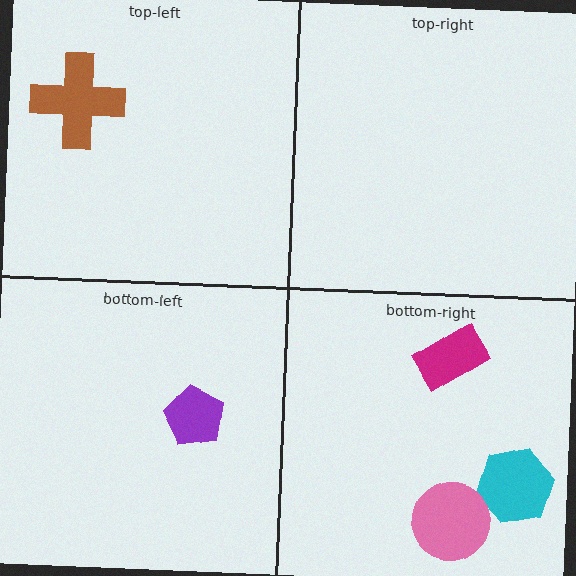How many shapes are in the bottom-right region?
3.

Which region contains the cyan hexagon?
The bottom-right region.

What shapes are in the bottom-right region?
The cyan hexagon, the magenta rectangle, the pink circle.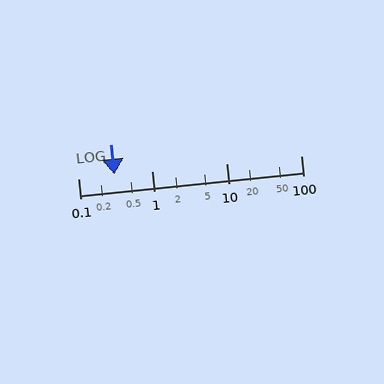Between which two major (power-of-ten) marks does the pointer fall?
The pointer is between 0.1 and 1.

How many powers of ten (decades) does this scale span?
The scale spans 3 decades, from 0.1 to 100.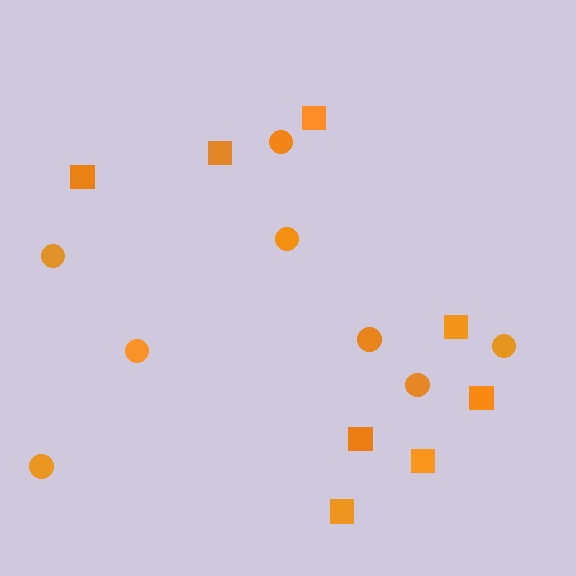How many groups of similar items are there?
There are 2 groups: one group of squares (8) and one group of circles (8).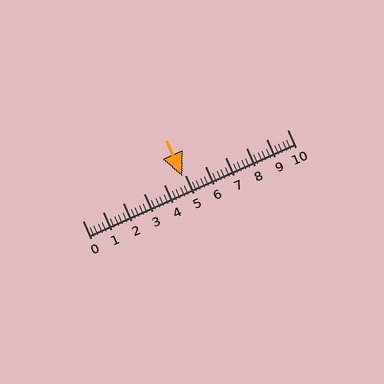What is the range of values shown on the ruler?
The ruler shows values from 0 to 10.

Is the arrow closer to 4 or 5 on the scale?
The arrow is closer to 5.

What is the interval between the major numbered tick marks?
The major tick marks are spaced 1 units apart.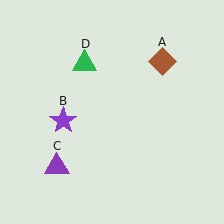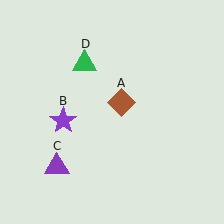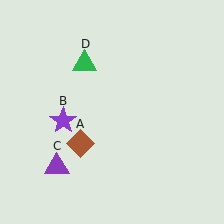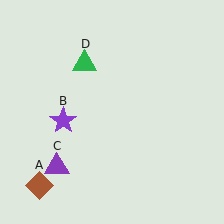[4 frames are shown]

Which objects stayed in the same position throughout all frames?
Purple star (object B) and purple triangle (object C) and green triangle (object D) remained stationary.